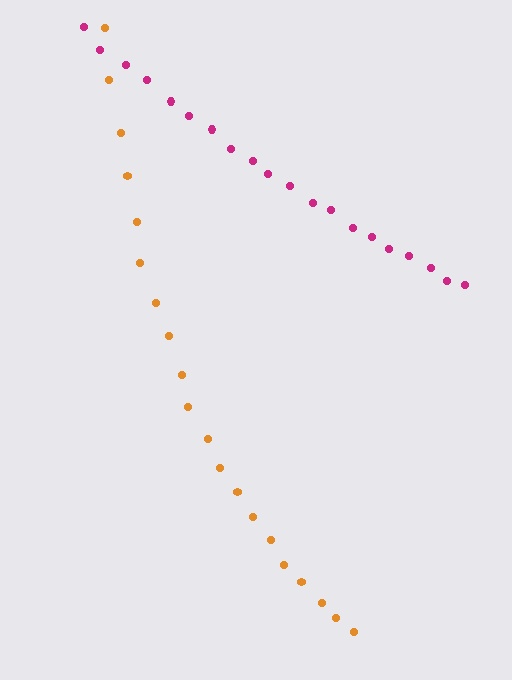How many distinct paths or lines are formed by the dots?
There are 2 distinct paths.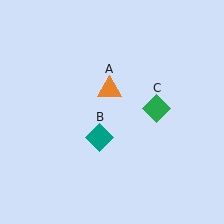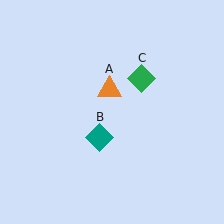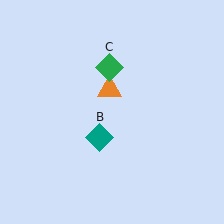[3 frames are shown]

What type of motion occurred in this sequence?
The green diamond (object C) rotated counterclockwise around the center of the scene.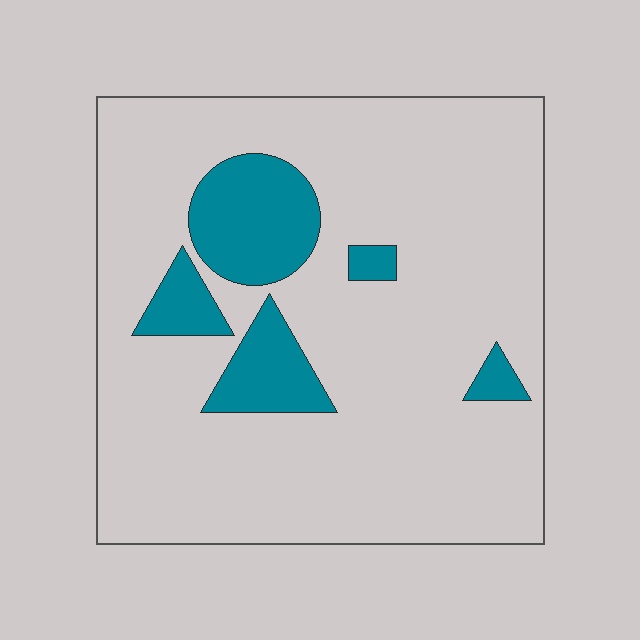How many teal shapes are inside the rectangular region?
5.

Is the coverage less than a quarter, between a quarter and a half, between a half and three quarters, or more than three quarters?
Less than a quarter.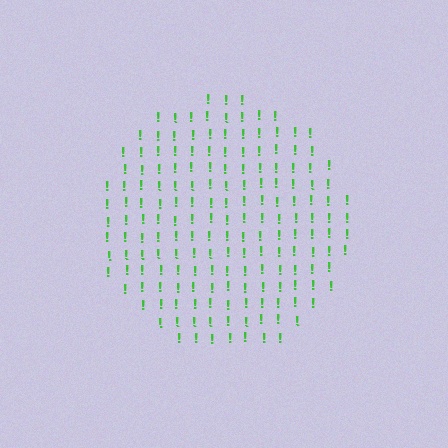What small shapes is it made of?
It is made of small exclamation marks.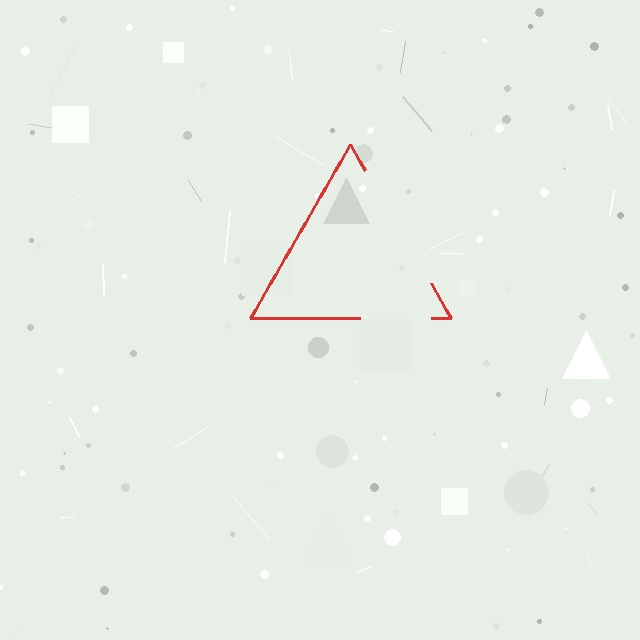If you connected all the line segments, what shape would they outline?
They would outline a triangle.